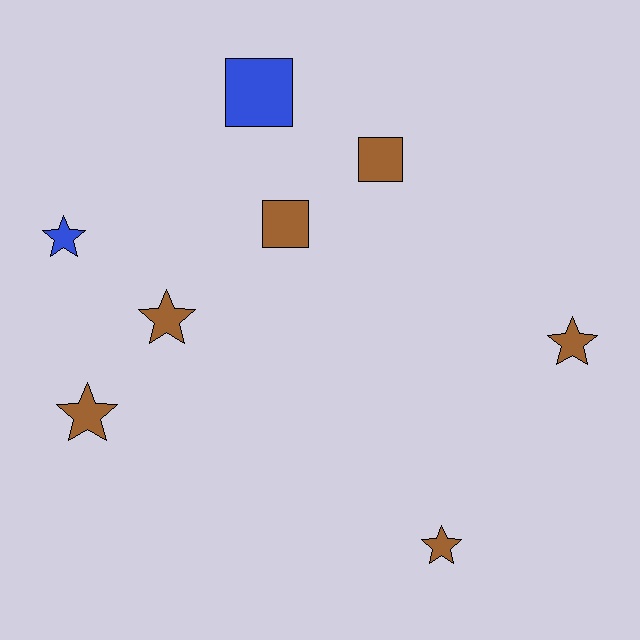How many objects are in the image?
There are 8 objects.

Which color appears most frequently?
Brown, with 6 objects.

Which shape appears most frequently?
Star, with 5 objects.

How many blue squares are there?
There is 1 blue square.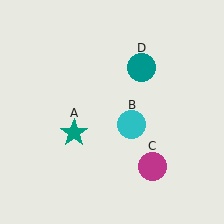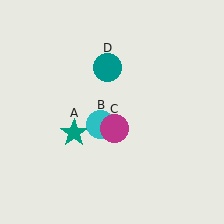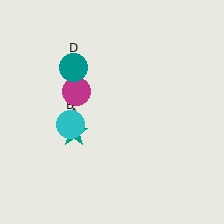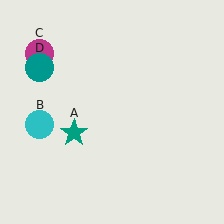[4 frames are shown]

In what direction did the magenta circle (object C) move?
The magenta circle (object C) moved up and to the left.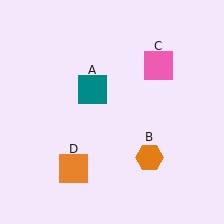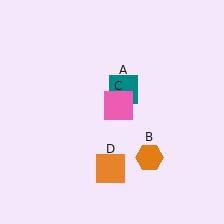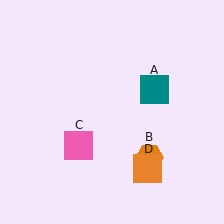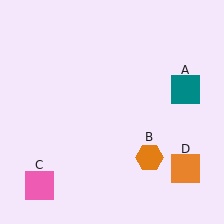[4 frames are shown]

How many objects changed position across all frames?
3 objects changed position: teal square (object A), pink square (object C), orange square (object D).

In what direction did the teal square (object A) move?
The teal square (object A) moved right.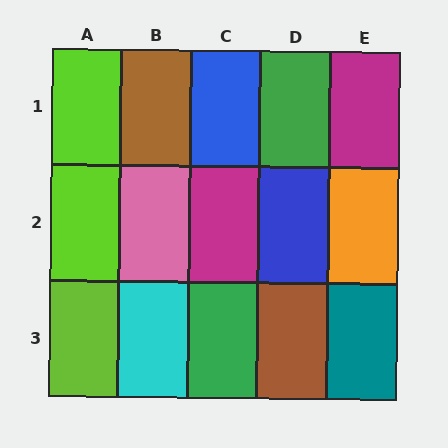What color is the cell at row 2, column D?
Blue.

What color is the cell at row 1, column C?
Blue.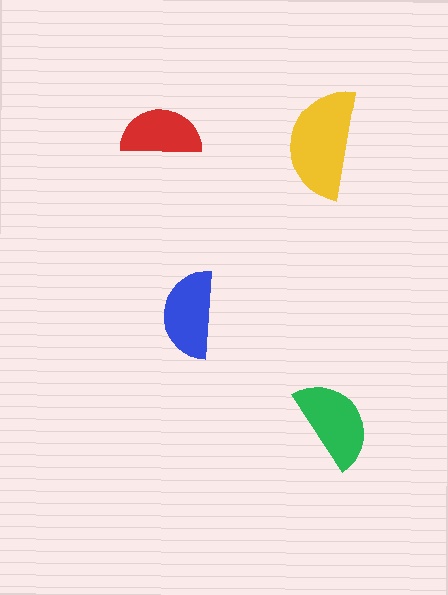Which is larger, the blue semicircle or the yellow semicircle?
The yellow one.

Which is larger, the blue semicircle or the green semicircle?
The green one.